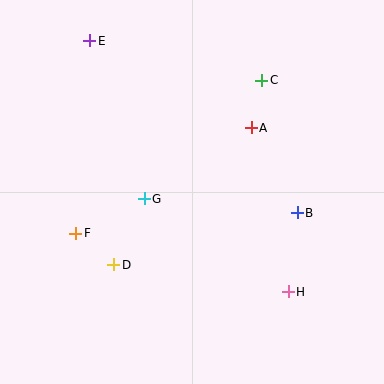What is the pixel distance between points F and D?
The distance between F and D is 49 pixels.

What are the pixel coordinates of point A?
Point A is at (251, 128).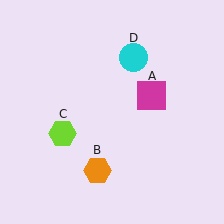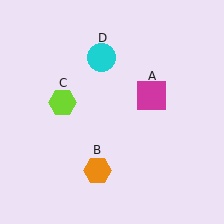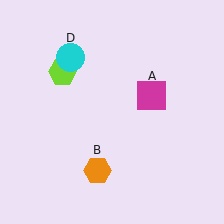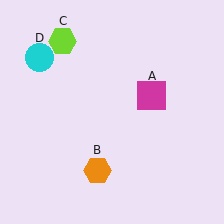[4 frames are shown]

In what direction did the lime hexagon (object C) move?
The lime hexagon (object C) moved up.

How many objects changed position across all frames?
2 objects changed position: lime hexagon (object C), cyan circle (object D).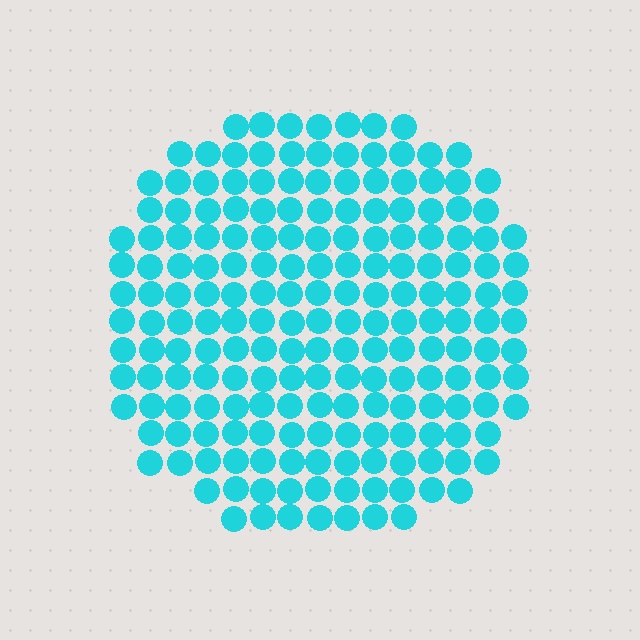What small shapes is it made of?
It is made of small circles.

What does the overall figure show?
The overall figure shows a circle.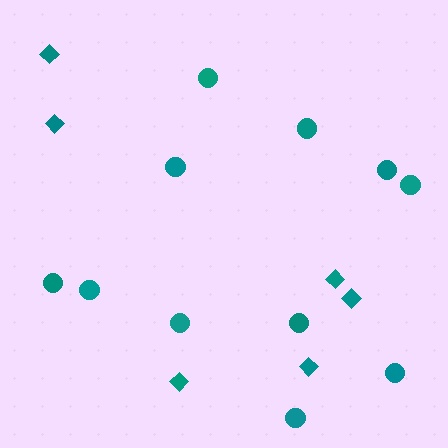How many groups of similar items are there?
There are 2 groups: one group of diamonds (6) and one group of circles (11).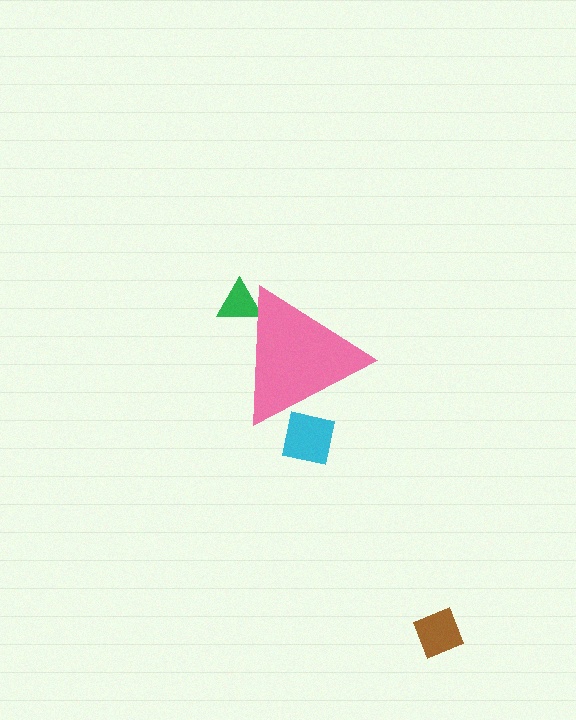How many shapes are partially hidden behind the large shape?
2 shapes are partially hidden.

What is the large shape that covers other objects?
A pink triangle.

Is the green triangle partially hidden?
Yes, the green triangle is partially hidden behind the pink triangle.